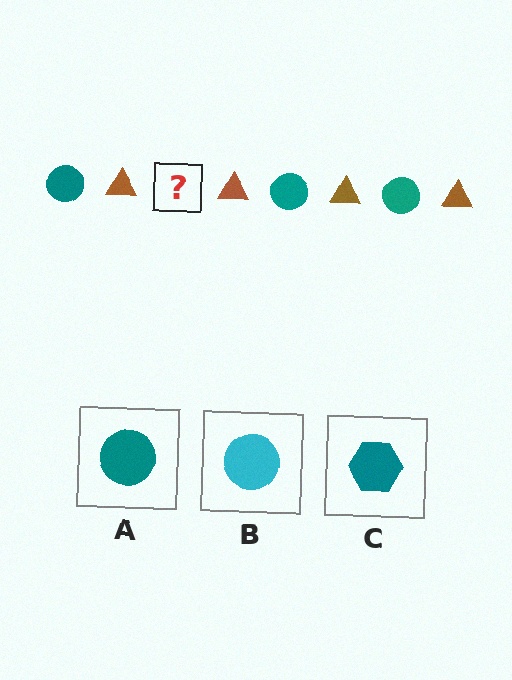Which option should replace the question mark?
Option A.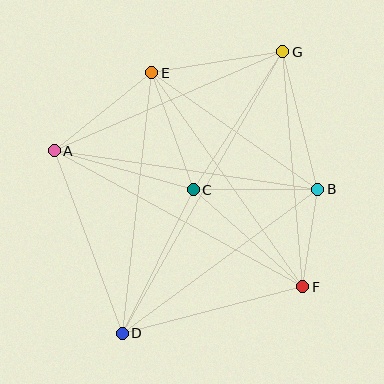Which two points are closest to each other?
Points B and F are closest to each other.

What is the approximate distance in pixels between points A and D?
The distance between A and D is approximately 195 pixels.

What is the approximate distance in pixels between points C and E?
The distance between C and E is approximately 124 pixels.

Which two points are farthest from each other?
Points D and G are farthest from each other.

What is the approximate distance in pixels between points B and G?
The distance between B and G is approximately 142 pixels.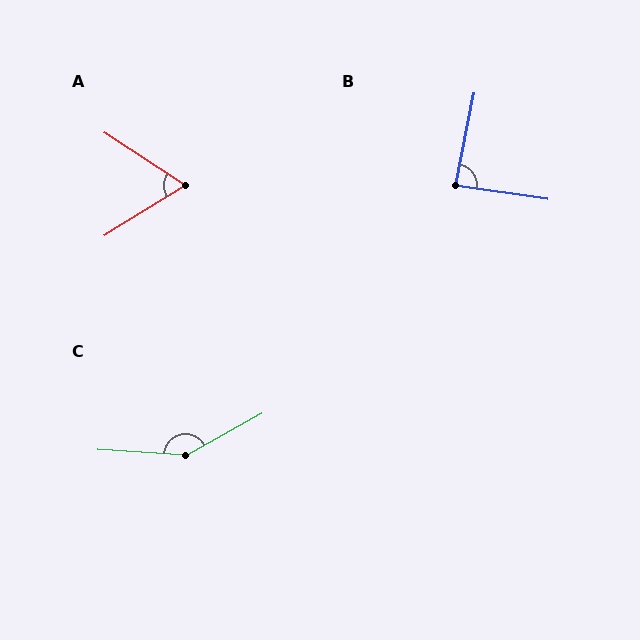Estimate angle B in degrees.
Approximately 87 degrees.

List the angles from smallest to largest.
A (65°), B (87°), C (147°).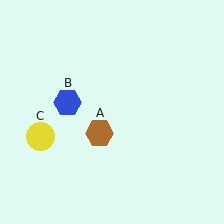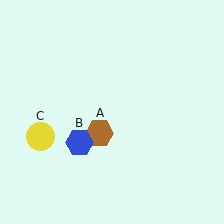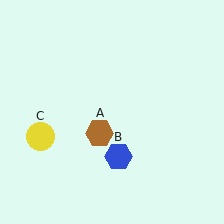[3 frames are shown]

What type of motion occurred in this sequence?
The blue hexagon (object B) rotated counterclockwise around the center of the scene.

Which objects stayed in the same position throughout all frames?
Brown hexagon (object A) and yellow circle (object C) remained stationary.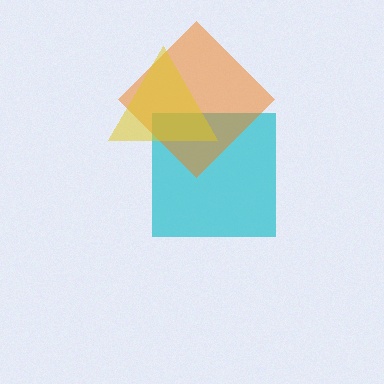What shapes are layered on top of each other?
The layered shapes are: a cyan square, an orange diamond, a yellow triangle.